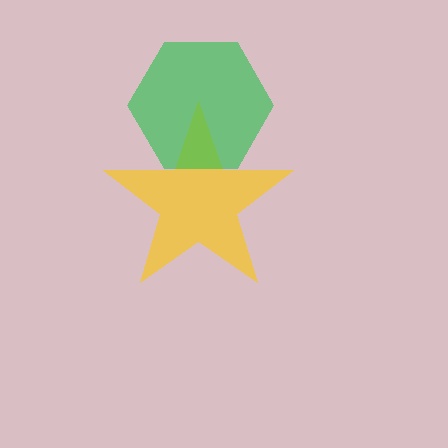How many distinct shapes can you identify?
There are 2 distinct shapes: a yellow star, a green hexagon.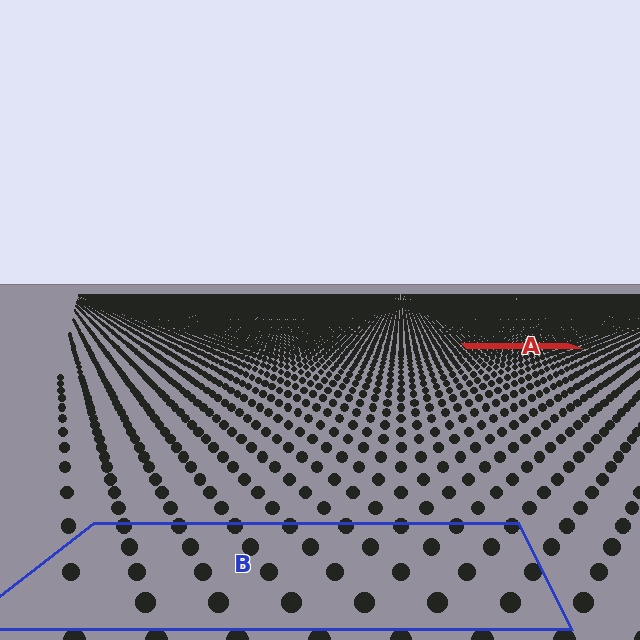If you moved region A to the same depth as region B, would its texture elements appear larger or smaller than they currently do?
They would appear larger. At a closer depth, the same texture elements are projected at a bigger on-screen size.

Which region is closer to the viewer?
Region B is closer. The texture elements there are larger and more spread out.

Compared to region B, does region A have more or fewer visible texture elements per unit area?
Region A has more texture elements per unit area — they are packed more densely because it is farther away.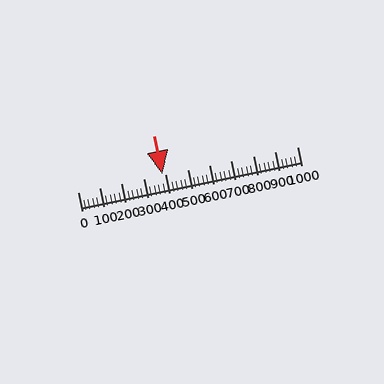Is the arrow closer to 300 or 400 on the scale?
The arrow is closer to 400.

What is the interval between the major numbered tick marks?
The major tick marks are spaced 100 units apart.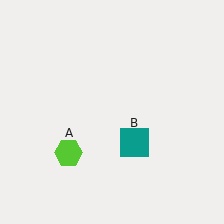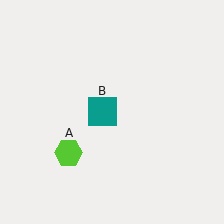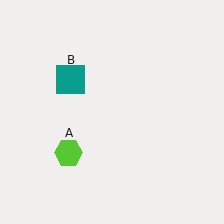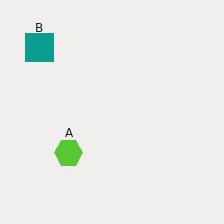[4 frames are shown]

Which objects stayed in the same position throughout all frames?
Lime hexagon (object A) remained stationary.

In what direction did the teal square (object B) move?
The teal square (object B) moved up and to the left.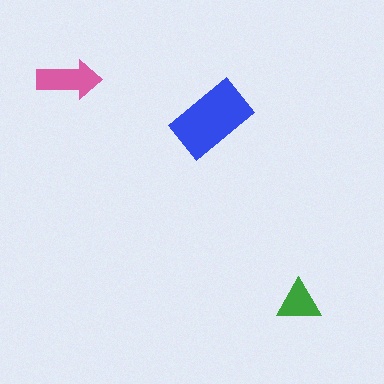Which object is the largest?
The blue rectangle.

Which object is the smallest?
The green triangle.